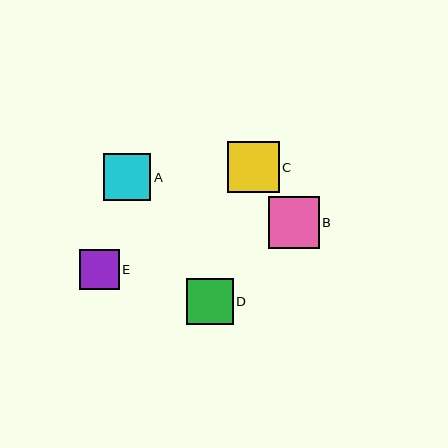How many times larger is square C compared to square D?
Square C is approximately 1.1 times the size of square D.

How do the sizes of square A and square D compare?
Square A and square D are approximately the same size.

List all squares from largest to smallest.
From largest to smallest: C, B, A, D, E.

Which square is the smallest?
Square E is the smallest with a size of approximately 40 pixels.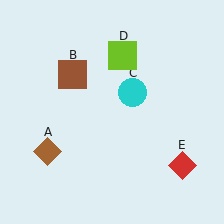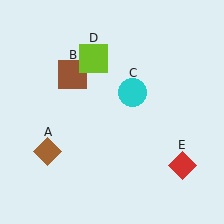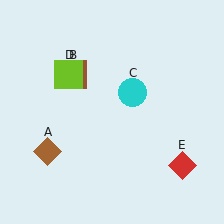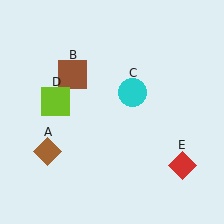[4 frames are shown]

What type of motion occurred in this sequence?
The lime square (object D) rotated counterclockwise around the center of the scene.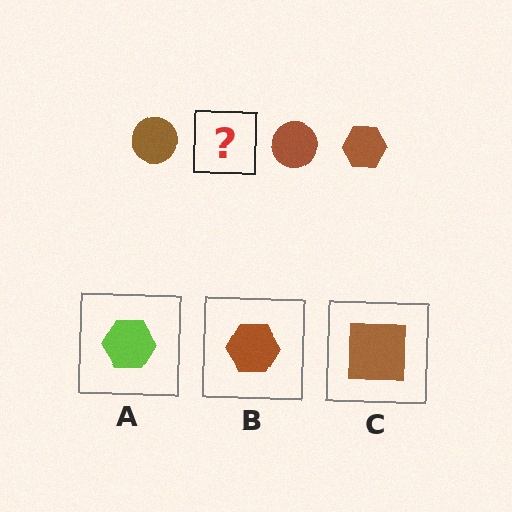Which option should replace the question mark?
Option B.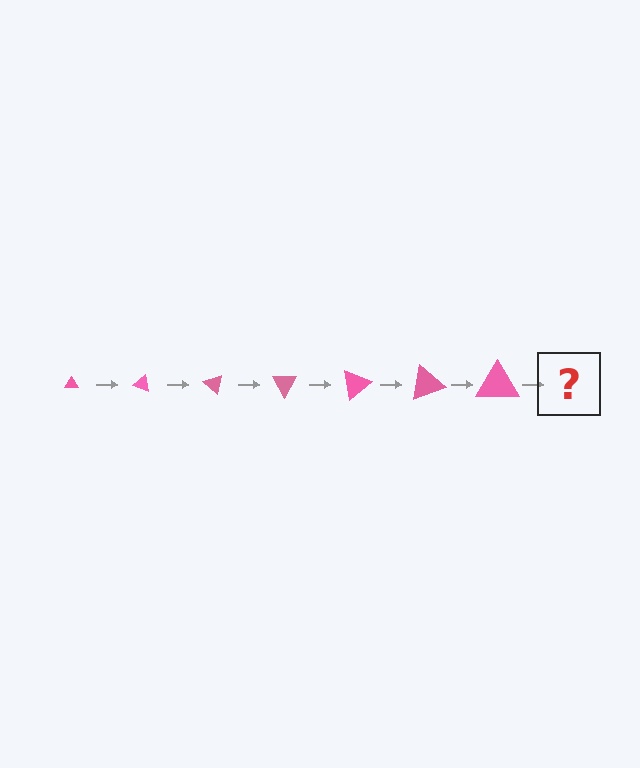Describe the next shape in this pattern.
It should be a triangle, larger than the previous one and rotated 140 degrees from the start.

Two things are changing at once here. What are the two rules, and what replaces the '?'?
The two rules are that the triangle grows larger each step and it rotates 20 degrees each step. The '?' should be a triangle, larger than the previous one and rotated 140 degrees from the start.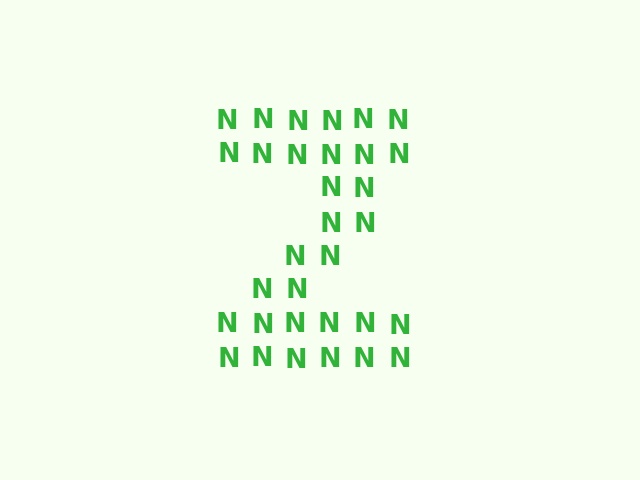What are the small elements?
The small elements are letter N's.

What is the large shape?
The large shape is the letter Z.